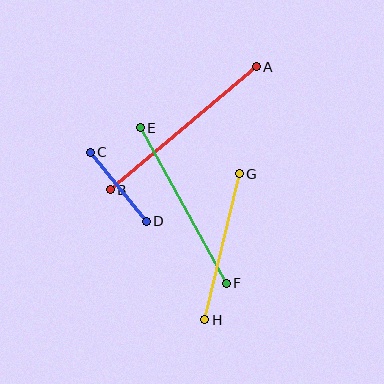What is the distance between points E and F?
The distance is approximately 178 pixels.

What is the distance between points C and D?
The distance is approximately 89 pixels.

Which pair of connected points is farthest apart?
Points A and B are farthest apart.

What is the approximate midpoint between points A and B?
The midpoint is at approximately (183, 128) pixels.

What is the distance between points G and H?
The distance is approximately 150 pixels.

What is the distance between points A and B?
The distance is approximately 191 pixels.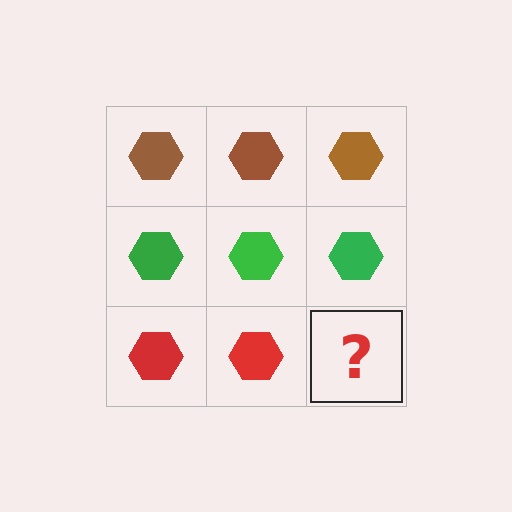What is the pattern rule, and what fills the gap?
The rule is that each row has a consistent color. The gap should be filled with a red hexagon.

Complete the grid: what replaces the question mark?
The question mark should be replaced with a red hexagon.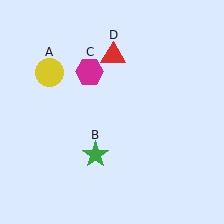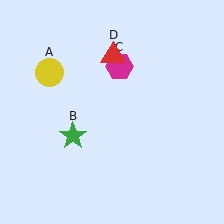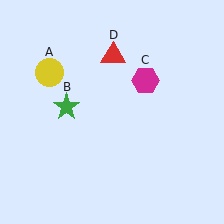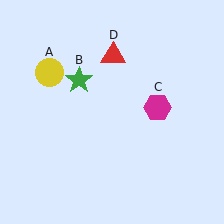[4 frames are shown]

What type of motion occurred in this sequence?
The green star (object B), magenta hexagon (object C) rotated clockwise around the center of the scene.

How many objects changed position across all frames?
2 objects changed position: green star (object B), magenta hexagon (object C).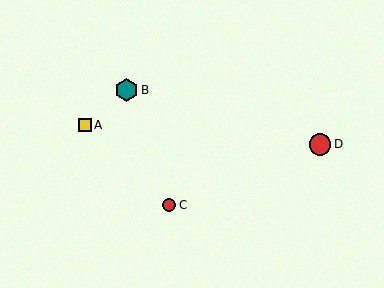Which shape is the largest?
The teal hexagon (labeled B) is the largest.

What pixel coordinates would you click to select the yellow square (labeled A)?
Click at (85, 125) to select the yellow square A.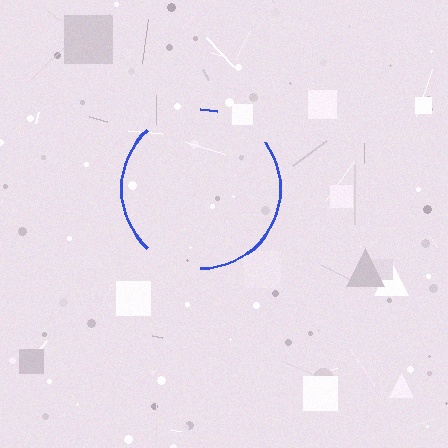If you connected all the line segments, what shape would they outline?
They would outline a circle.